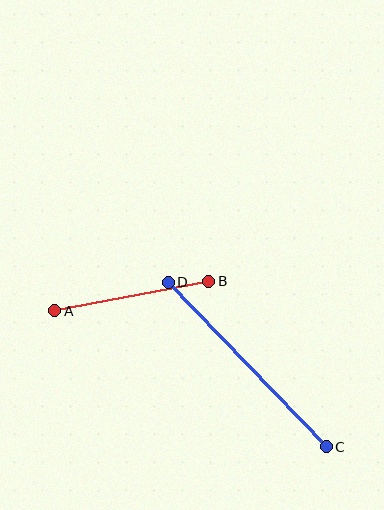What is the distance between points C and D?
The distance is approximately 228 pixels.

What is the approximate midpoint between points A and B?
The midpoint is at approximately (132, 296) pixels.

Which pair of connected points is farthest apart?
Points C and D are farthest apart.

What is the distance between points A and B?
The distance is approximately 157 pixels.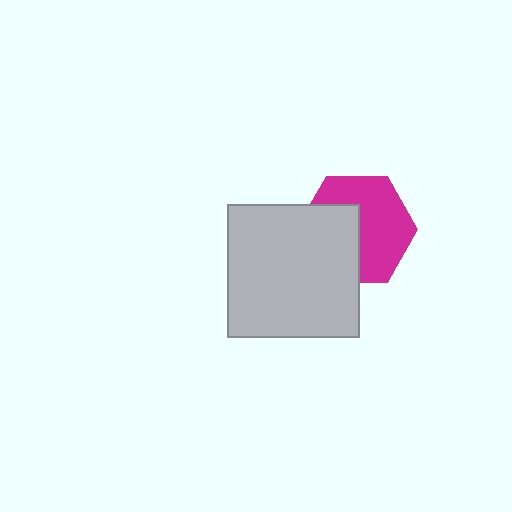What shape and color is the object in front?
The object in front is a light gray square.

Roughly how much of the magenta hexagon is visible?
About half of it is visible (roughly 59%).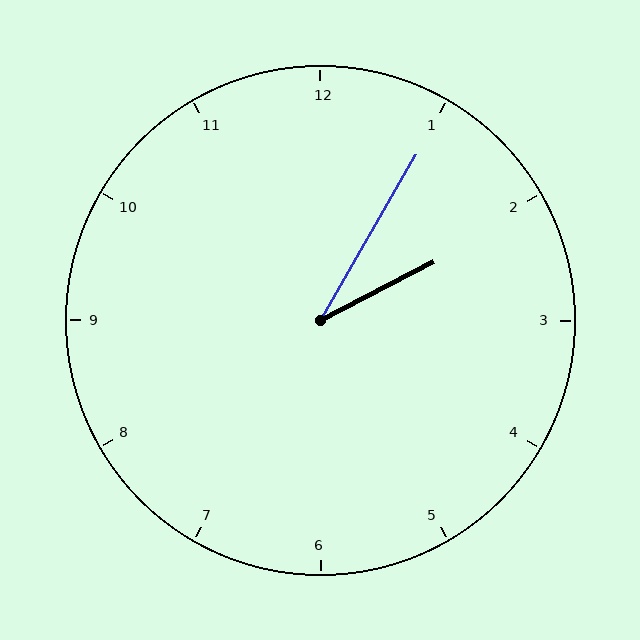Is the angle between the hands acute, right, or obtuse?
It is acute.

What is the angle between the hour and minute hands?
Approximately 32 degrees.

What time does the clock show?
2:05.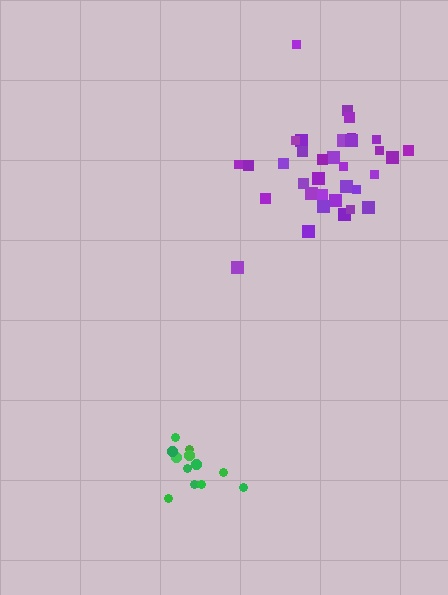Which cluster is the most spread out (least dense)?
Purple.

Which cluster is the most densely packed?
Green.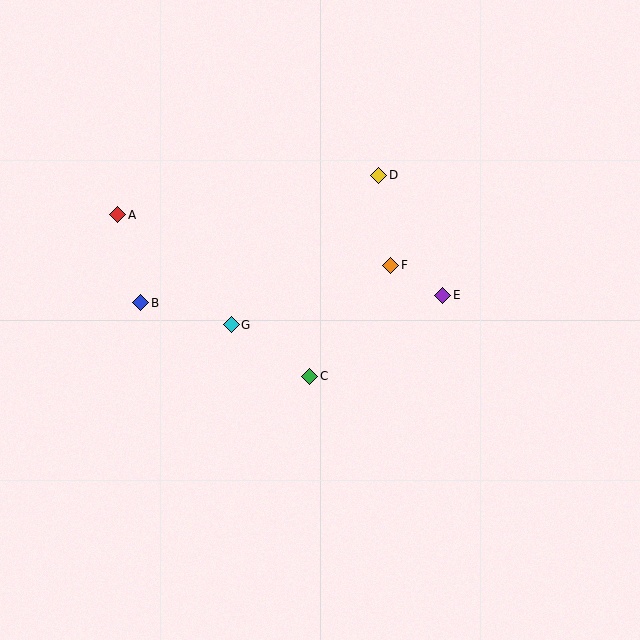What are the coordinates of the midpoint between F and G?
The midpoint between F and G is at (311, 295).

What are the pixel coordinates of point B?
Point B is at (141, 303).